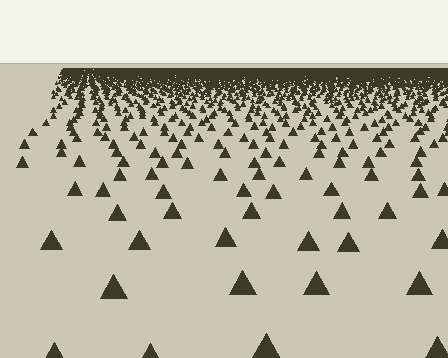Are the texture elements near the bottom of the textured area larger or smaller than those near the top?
Larger. Near the bottom, elements are closer to the viewer and appear at a bigger on-screen size.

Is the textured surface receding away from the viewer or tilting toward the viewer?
The surface is receding away from the viewer. Texture elements get smaller and denser toward the top.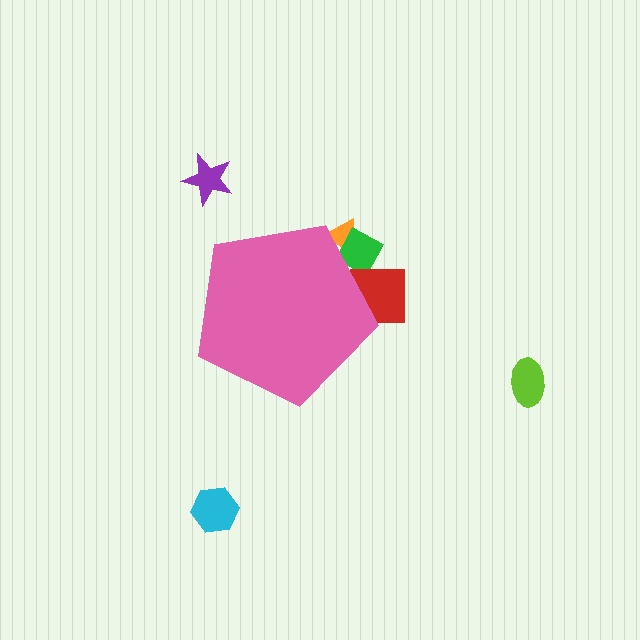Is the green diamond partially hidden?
Yes, the green diamond is partially hidden behind the pink pentagon.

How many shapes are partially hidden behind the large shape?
3 shapes are partially hidden.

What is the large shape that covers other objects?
A pink pentagon.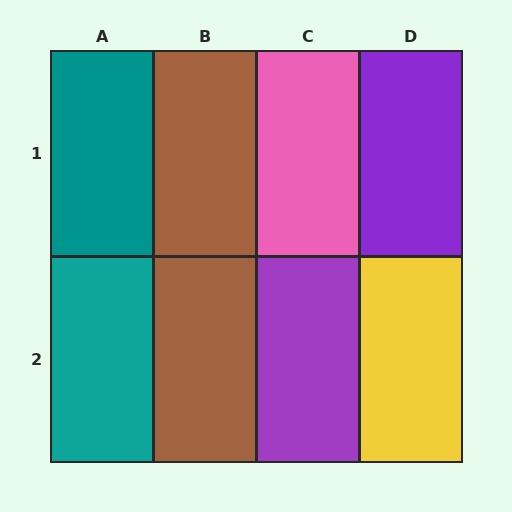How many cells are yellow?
1 cell is yellow.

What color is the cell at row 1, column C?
Pink.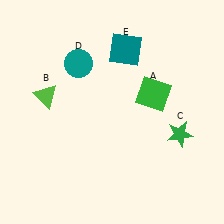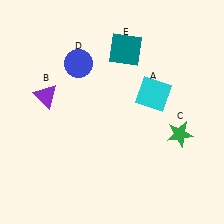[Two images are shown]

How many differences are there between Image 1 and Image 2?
There are 3 differences between the two images.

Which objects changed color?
A changed from green to cyan. B changed from lime to purple. D changed from teal to blue.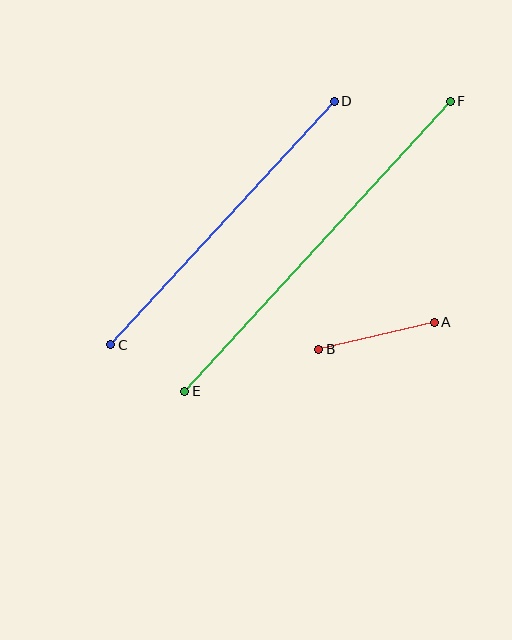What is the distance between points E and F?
The distance is approximately 393 pixels.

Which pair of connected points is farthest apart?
Points E and F are farthest apart.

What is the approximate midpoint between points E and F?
The midpoint is at approximately (318, 246) pixels.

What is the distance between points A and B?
The distance is approximately 119 pixels.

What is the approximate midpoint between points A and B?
The midpoint is at approximately (376, 336) pixels.